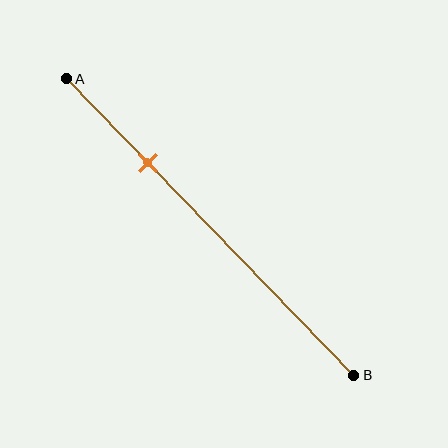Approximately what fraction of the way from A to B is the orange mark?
The orange mark is approximately 30% of the way from A to B.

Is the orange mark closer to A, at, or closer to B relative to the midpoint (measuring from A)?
The orange mark is closer to point A than the midpoint of segment AB.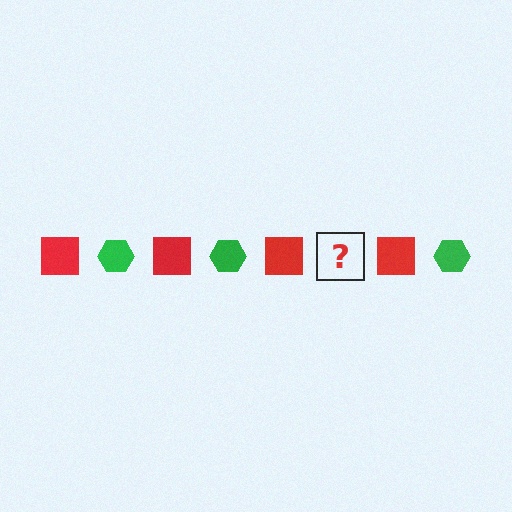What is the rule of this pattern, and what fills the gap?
The rule is that the pattern alternates between red square and green hexagon. The gap should be filled with a green hexagon.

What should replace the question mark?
The question mark should be replaced with a green hexagon.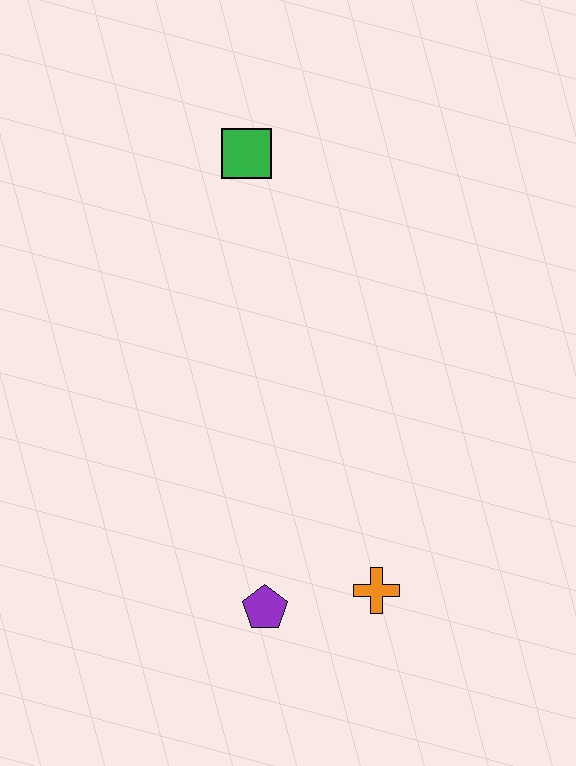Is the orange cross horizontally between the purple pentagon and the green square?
No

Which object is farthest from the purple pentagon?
The green square is farthest from the purple pentagon.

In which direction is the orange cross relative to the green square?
The orange cross is below the green square.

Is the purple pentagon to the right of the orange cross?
No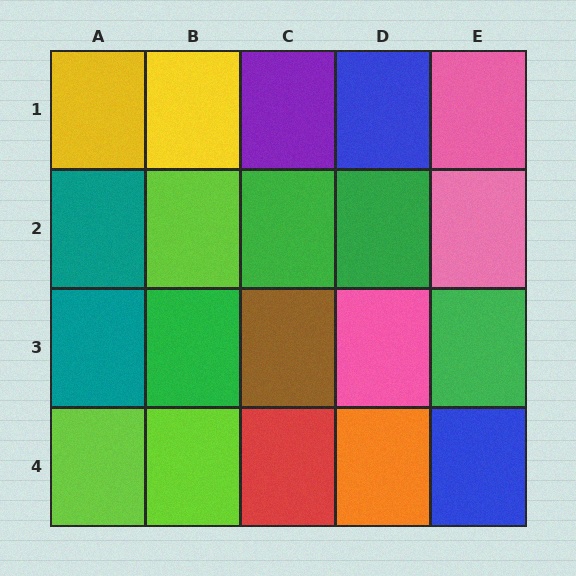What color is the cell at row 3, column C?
Brown.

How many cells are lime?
3 cells are lime.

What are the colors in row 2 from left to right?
Teal, lime, green, green, pink.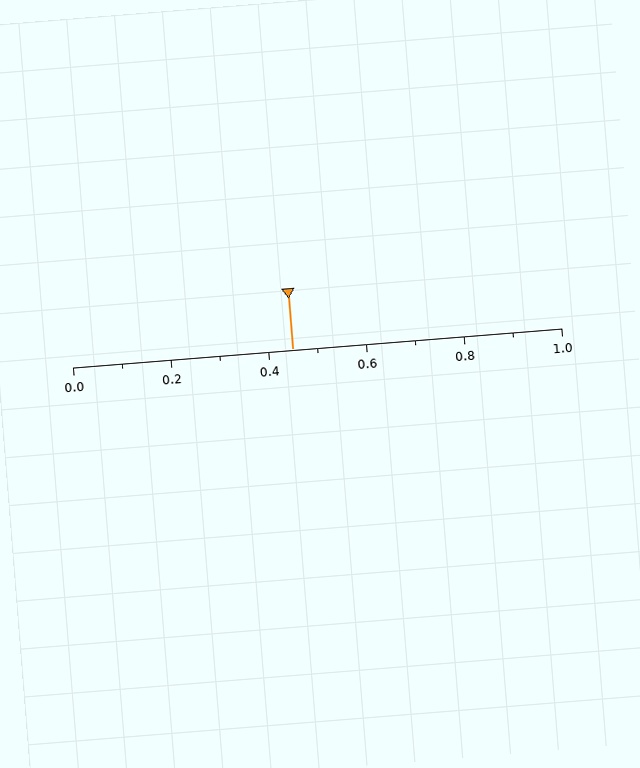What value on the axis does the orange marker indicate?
The marker indicates approximately 0.45.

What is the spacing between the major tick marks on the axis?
The major ticks are spaced 0.2 apart.